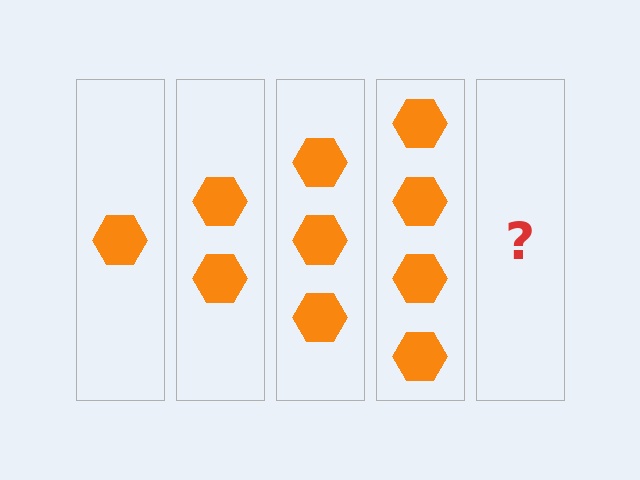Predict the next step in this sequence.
The next step is 5 hexagons.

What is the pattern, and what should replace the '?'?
The pattern is that each step adds one more hexagon. The '?' should be 5 hexagons.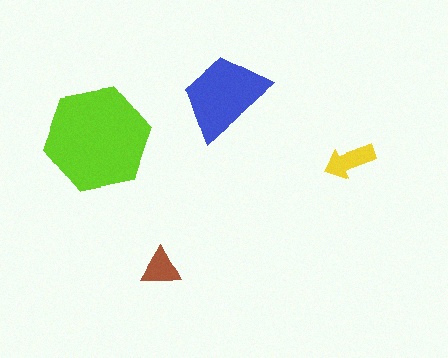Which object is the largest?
The lime hexagon.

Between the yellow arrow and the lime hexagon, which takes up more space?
The lime hexagon.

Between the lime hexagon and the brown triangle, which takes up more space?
The lime hexagon.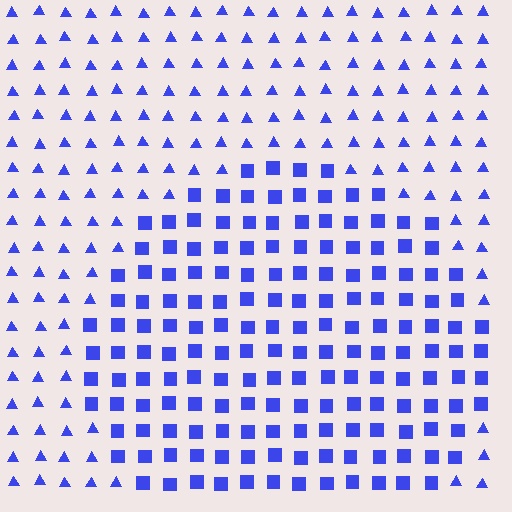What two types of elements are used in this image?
The image uses squares inside the circle region and triangles outside it.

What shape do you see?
I see a circle.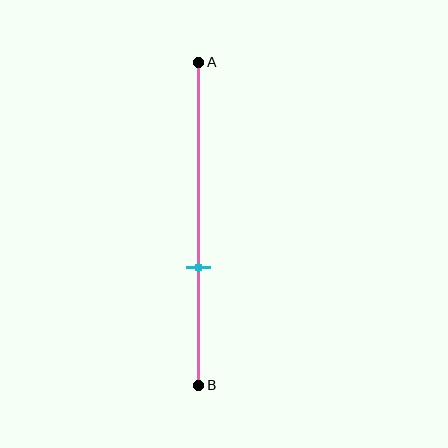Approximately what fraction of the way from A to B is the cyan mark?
The cyan mark is approximately 65% of the way from A to B.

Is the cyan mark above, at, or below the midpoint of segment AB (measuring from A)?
The cyan mark is below the midpoint of segment AB.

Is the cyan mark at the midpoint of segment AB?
No, the mark is at about 65% from A, not at the 50% midpoint.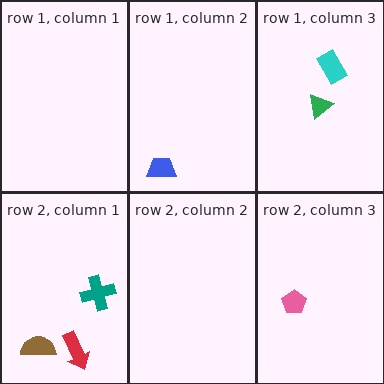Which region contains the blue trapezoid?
The row 1, column 2 region.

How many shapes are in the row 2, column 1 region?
3.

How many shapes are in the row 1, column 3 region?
2.